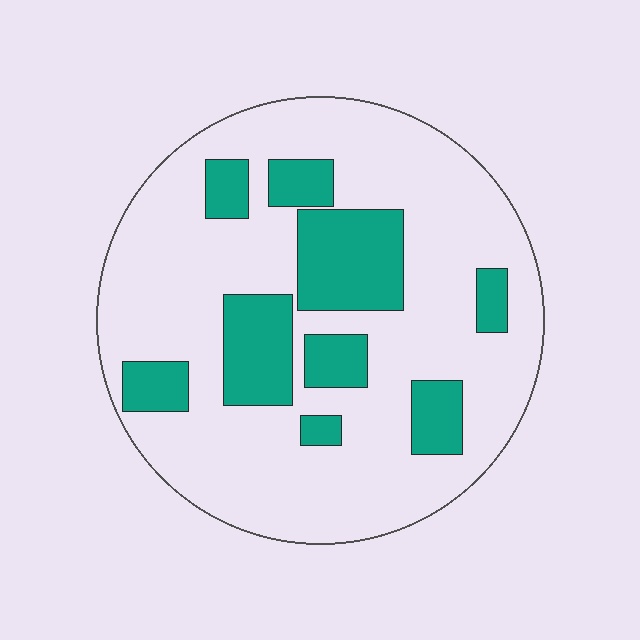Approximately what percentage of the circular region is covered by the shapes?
Approximately 25%.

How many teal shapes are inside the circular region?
9.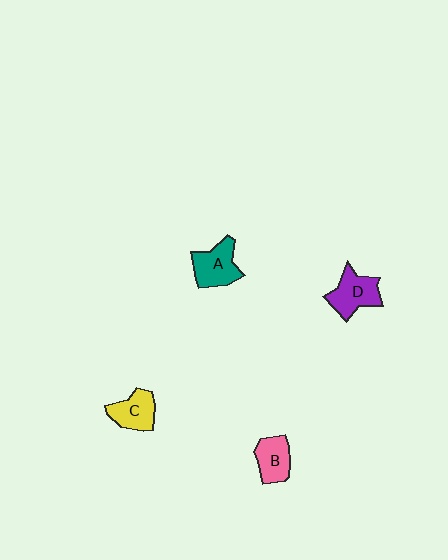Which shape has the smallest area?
Shape B (pink).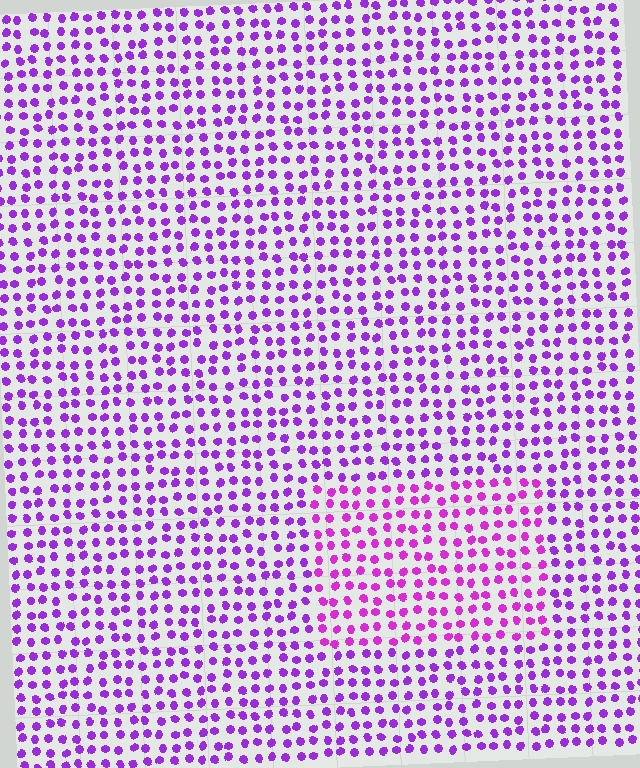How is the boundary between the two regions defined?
The boundary is defined purely by a slight shift in hue (about 23 degrees). Spacing, size, and orientation are identical on both sides.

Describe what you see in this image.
The image is filled with small purple elements in a uniform arrangement. A rectangle-shaped region is visible where the elements are tinted to a slightly different hue, forming a subtle color boundary.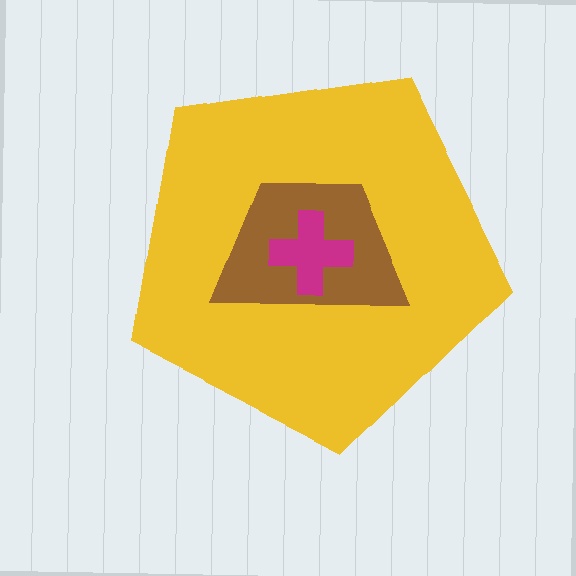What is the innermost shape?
The magenta cross.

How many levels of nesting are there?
3.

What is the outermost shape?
The yellow pentagon.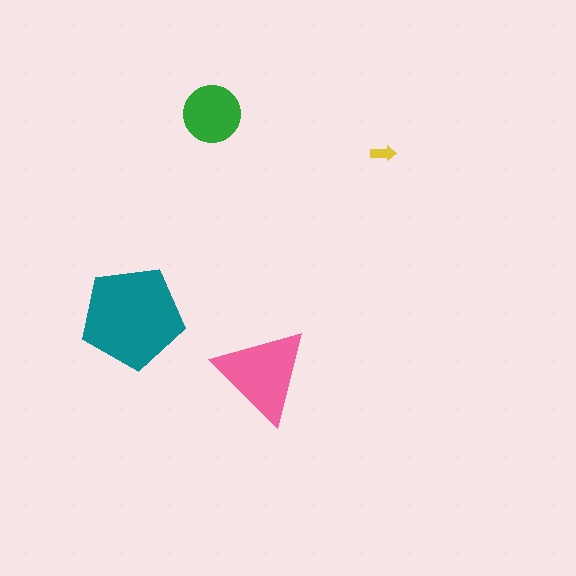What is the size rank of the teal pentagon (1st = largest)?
1st.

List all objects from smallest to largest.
The yellow arrow, the green circle, the pink triangle, the teal pentagon.